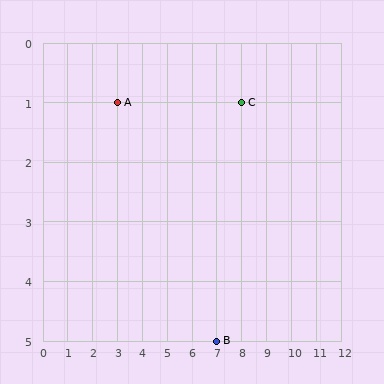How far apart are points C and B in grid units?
Points C and B are 1 column and 4 rows apart (about 4.1 grid units diagonally).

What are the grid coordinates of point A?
Point A is at grid coordinates (3, 1).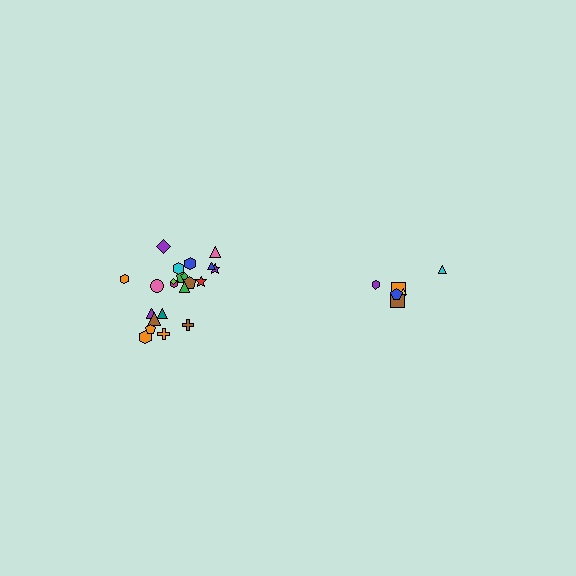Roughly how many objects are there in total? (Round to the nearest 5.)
Roughly 30 objects in total.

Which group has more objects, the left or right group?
The left group.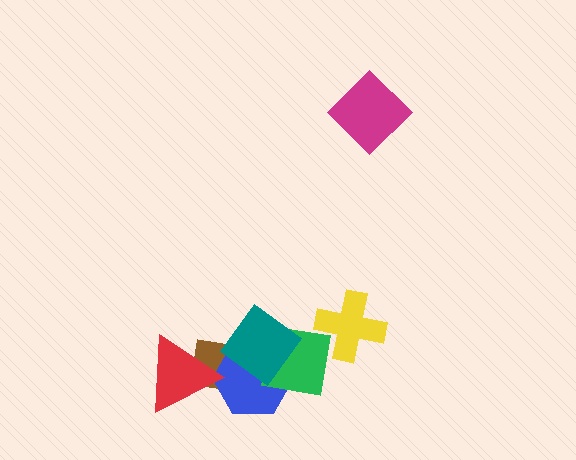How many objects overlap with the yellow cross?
1 object overlaps with the yellow cross.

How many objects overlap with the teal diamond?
3 objects overlap with the teal diamond.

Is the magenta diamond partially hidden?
No, no other shape covers it.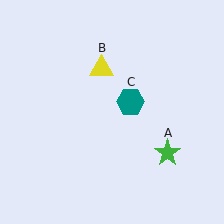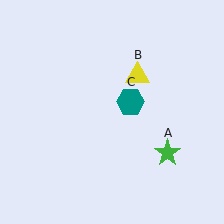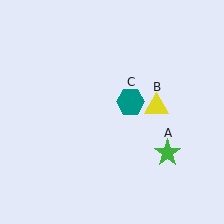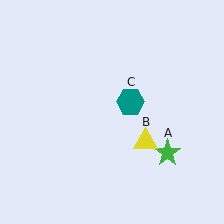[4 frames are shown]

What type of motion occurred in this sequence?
The yellow triangle (object B) rotated clockwise around the center of the scene.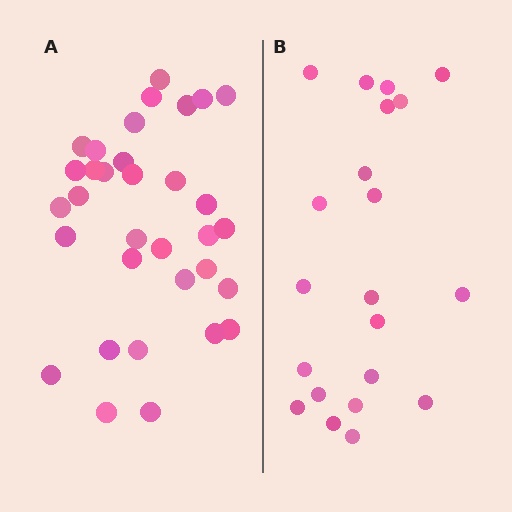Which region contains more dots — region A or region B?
Region A (the left region) has more dots.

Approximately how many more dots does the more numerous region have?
Region A has roughly 12 or so more dots than region B.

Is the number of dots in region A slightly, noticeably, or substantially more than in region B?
Region A has substantially more. The ratio is roughly 1.6 to 1.